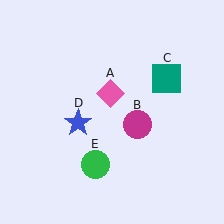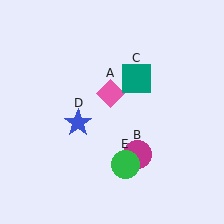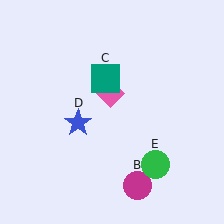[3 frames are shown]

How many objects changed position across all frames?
3 objects changed position: magenta circle (object B), teal square (object C), green circle (object E).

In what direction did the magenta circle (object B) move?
The magenta circle (object B) moved down.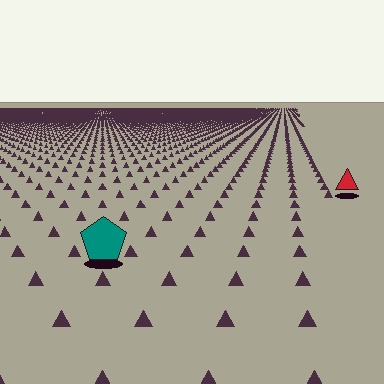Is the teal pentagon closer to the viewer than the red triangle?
Yes. The teal pentagon is closer — you can tell from the texture gradient: the ground texture is coarser near it.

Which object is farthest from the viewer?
The red triangle is farthest from the viewer. It appears smaller and the ground texture around it is denser.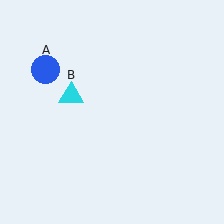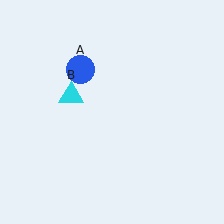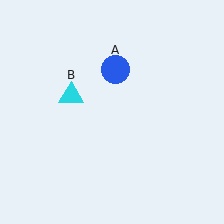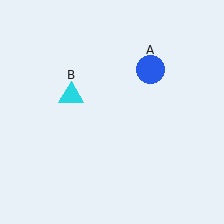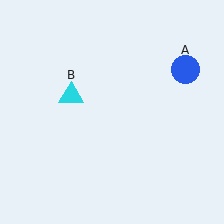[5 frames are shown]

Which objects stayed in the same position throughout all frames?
Cyan triangle (object B) remained stationary.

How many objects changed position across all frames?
1 object changed position: blue circle (object A).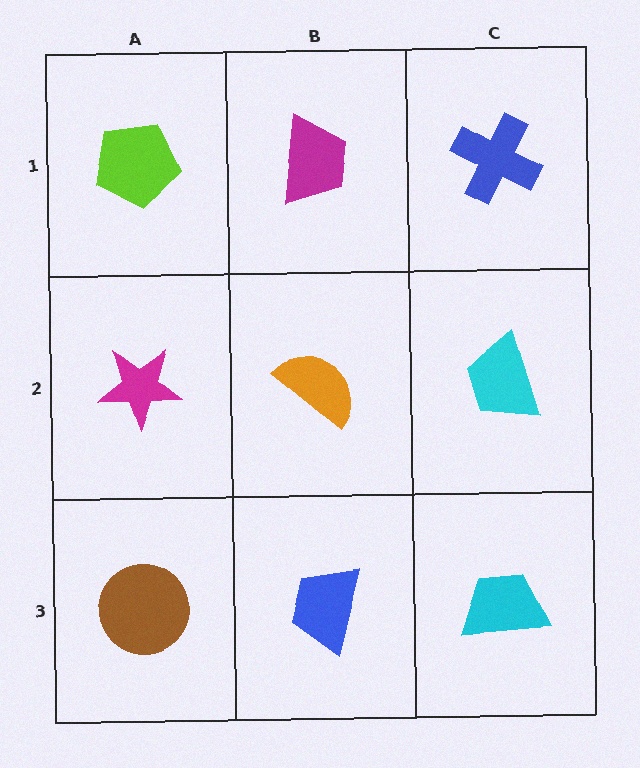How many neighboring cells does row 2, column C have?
3.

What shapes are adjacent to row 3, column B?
An orange semicircle (row 2, column B), a brown circle (row 3, column A), a cyan trapezoid (row 3, column C).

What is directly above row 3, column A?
A magenta star.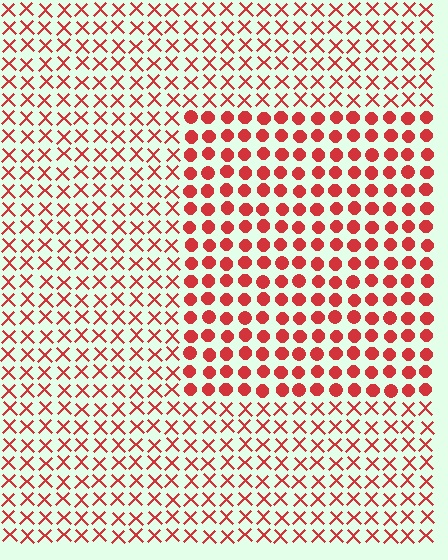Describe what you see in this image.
The image is filled with small red elements arranged in a uniform grid. A rectangle-shaped region contains circles, while the surrounding area contains X marks. The boundary is defined purely by the change in element shape.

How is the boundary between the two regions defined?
The boundary is defined by a change in element shape: circles inside vs. X marks outside. All elements share the same color and spacing.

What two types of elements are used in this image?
The image uses circles inside the rectangle region and X marks outside it.